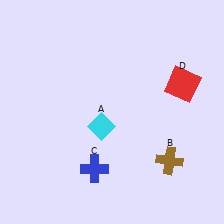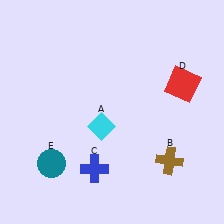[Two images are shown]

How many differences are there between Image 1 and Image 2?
There is 1 difference between the two images.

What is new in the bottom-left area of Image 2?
A teal circle (E) was added in the bottom-left area of Image 2.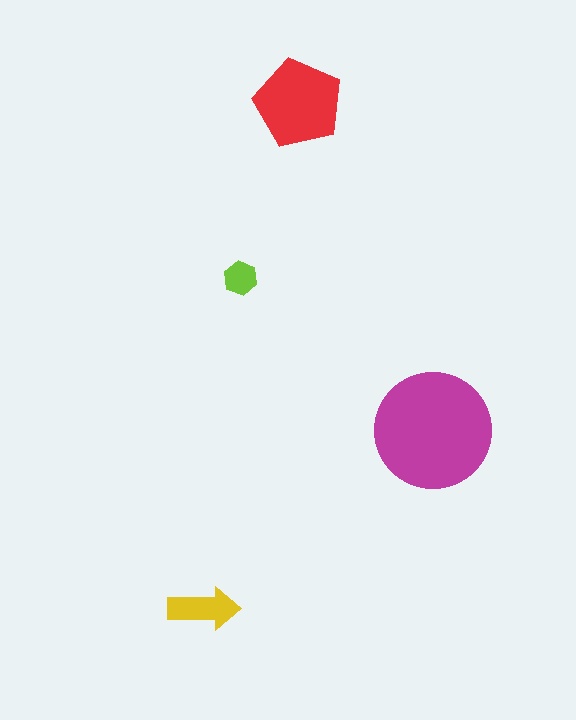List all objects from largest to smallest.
The magenta circle, the red pentagon, the yellow arrow, the lime hexagon.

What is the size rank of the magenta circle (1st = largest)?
1st.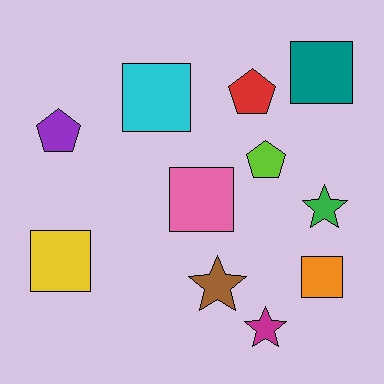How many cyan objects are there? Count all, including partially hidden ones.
There is 1 cyan object.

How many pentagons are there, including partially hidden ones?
There are 3 pentagons.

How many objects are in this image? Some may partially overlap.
There are 11 objects.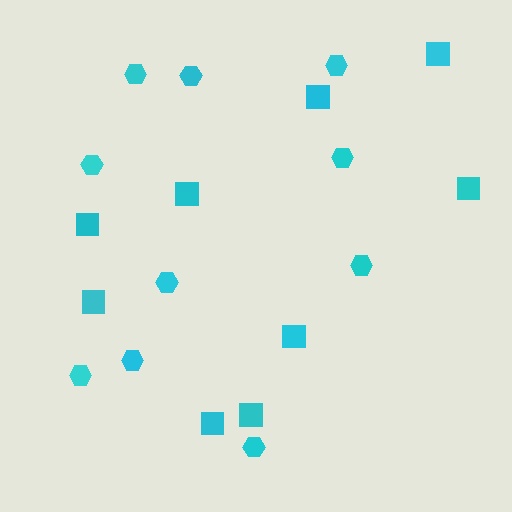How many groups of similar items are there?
There are 2 groups: one group of hexagons (10) and one group of squares (9).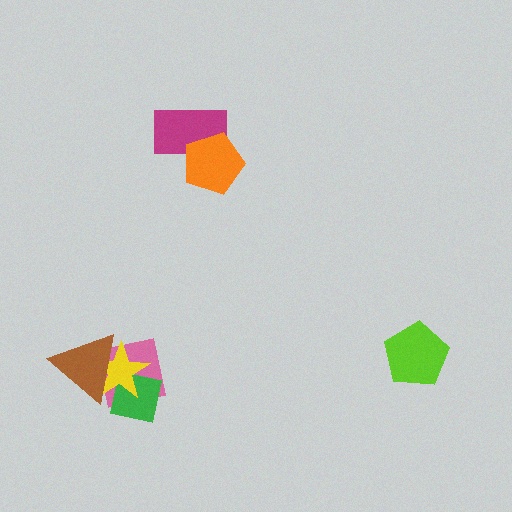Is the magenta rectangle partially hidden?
Yes, it is partially covered by another shape.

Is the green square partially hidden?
Yes, it is partially covered by another shape.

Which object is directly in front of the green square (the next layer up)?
The yellow star is directly in front of the green square.